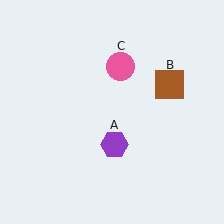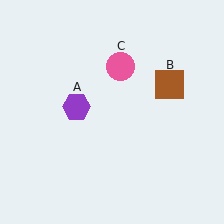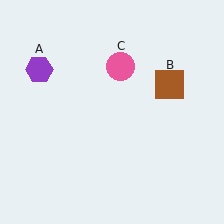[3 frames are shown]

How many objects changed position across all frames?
1 object changed position: purple hexagon (object A).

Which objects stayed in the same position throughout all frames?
Brown square (object B) and pink circle (object C) remained stationary.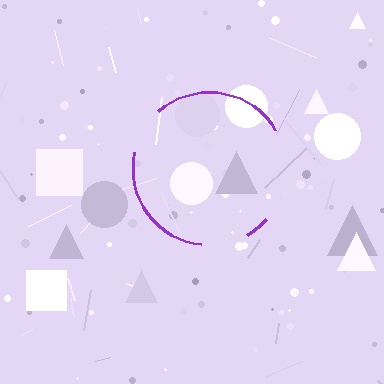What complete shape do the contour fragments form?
The contour fragments form a circle.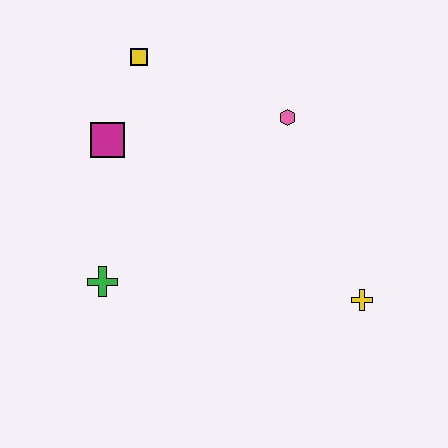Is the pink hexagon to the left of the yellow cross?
Yes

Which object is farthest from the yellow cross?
The yellow square is farthest from the yellow cross.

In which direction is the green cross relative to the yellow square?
The green cross is below the yellow square.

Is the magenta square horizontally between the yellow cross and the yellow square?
No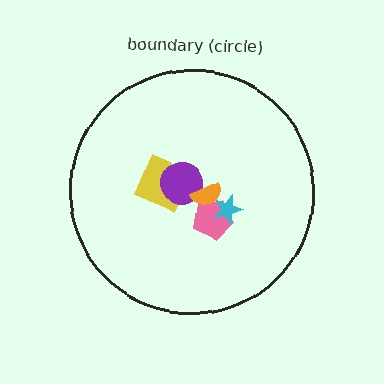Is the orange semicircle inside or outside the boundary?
Inside.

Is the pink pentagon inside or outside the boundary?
Inside.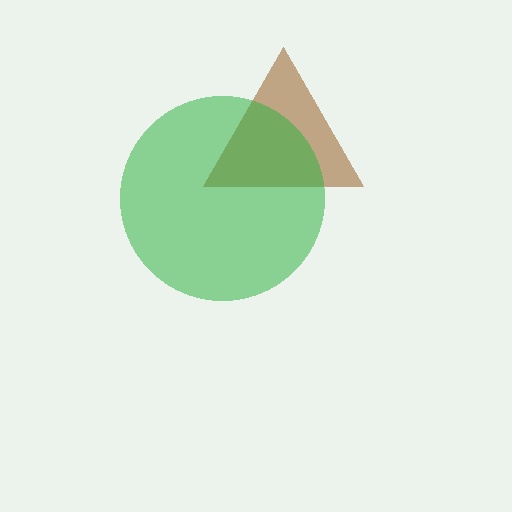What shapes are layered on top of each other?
The layered shapes are: a brown triangle, a green circle.